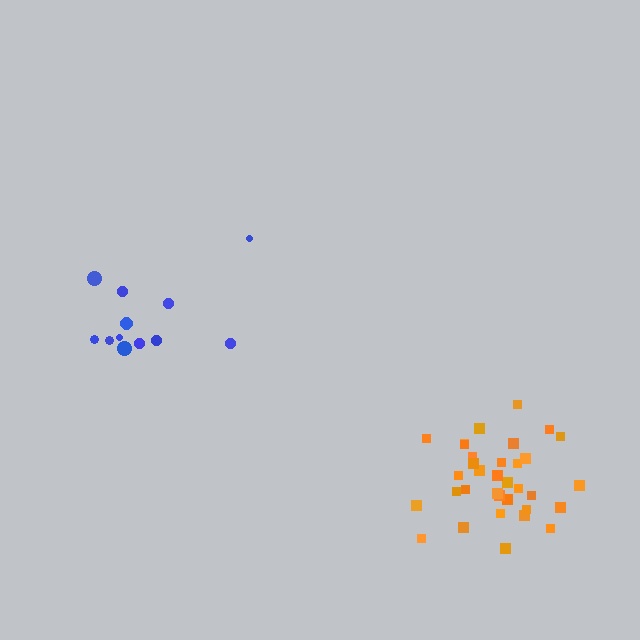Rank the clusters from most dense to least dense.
orange, blue.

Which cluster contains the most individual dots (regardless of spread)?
Orange (34).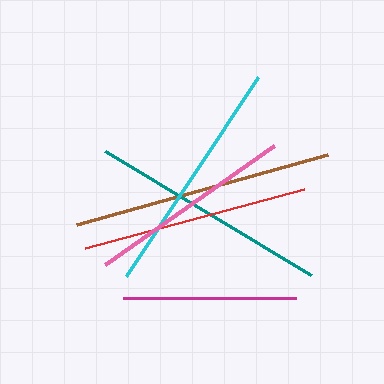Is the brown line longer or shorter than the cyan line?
The brown line is longer than the cyan line.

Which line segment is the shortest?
The magenta line is the shortest at approximately 173 pixels.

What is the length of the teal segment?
The teal segment is approximately 240 pixels long.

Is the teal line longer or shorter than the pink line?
The teal line is longer than the pink line.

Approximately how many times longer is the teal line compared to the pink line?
The teal line is approximately 1.2 times the length of the pink line.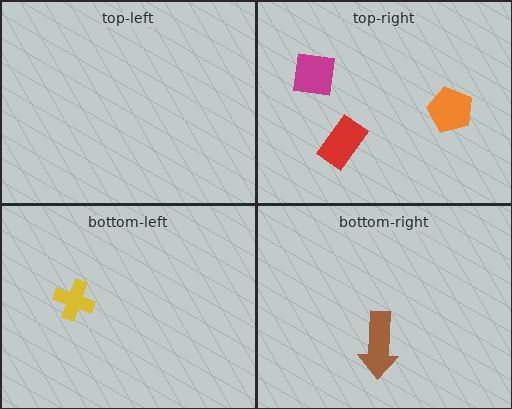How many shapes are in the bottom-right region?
1.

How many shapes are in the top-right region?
3.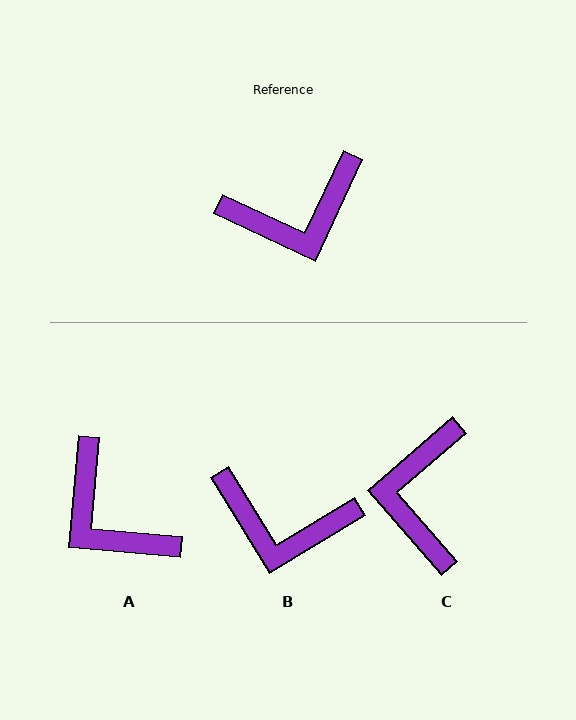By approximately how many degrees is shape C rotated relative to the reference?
Approximately 114 degrees clockwise.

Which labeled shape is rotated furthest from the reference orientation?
C, about 114 degrees away.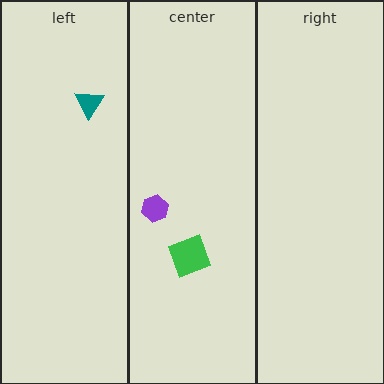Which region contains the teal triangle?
The left region.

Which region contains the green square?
The center region.